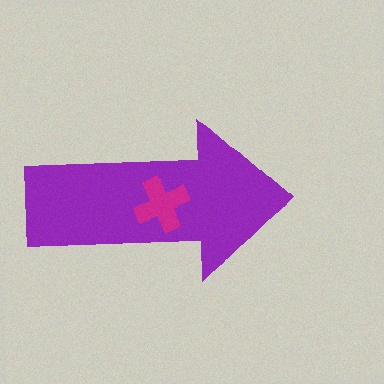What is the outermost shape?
The purple arrow.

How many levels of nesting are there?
2.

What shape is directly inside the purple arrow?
The magenta cross.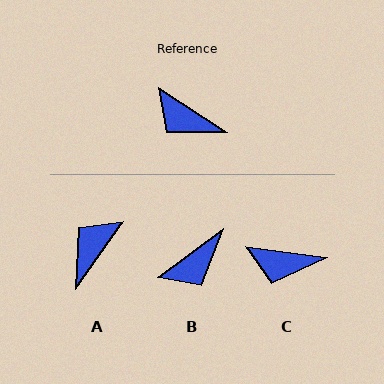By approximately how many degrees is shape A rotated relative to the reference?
Approximately 93 degrees clockwise.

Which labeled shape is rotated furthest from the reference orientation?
A, about 93 degrees away.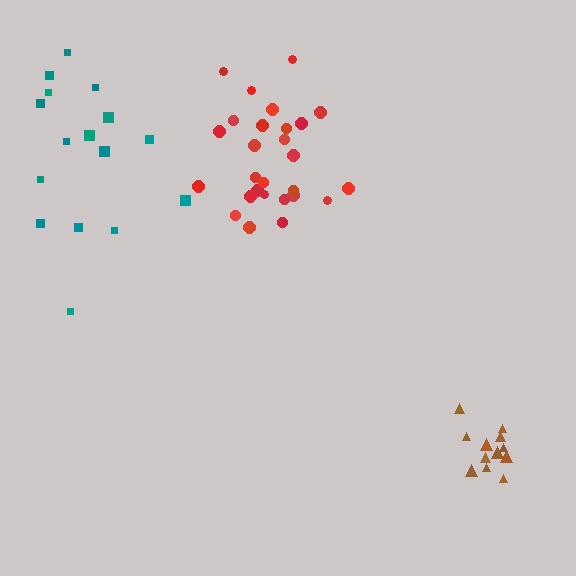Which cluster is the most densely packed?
Brown.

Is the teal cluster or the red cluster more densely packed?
Red.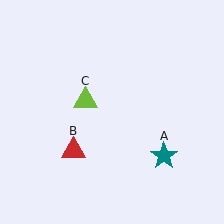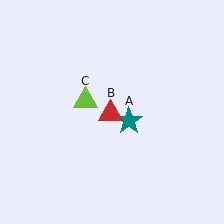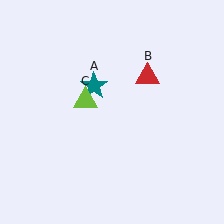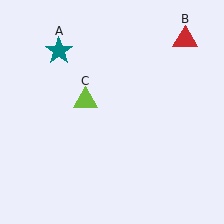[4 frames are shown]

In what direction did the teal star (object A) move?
The teal star (object A) moved up and to the left.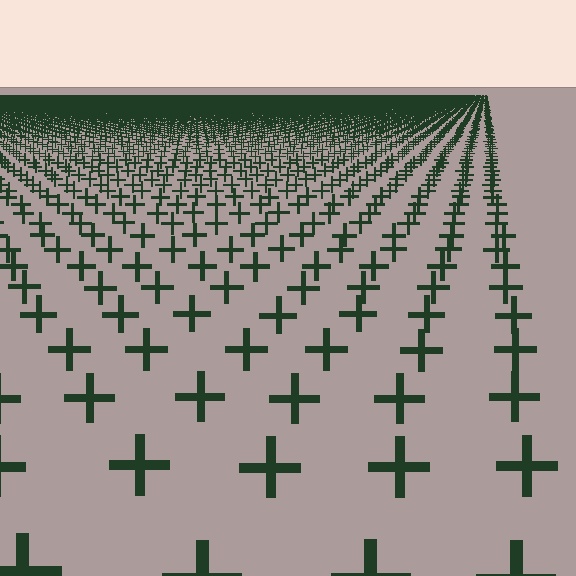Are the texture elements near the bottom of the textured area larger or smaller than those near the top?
Larger. Near the bottom, elements are closer to the viewer and appear at a bigger on-screen size.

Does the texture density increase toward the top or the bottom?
Density increases toward the top.